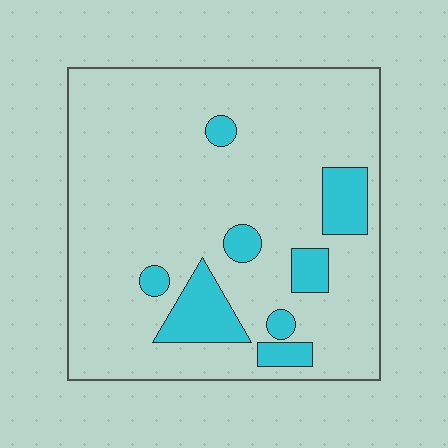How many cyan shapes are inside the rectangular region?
8.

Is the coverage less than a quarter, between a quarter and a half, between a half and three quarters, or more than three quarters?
Less than a quarter.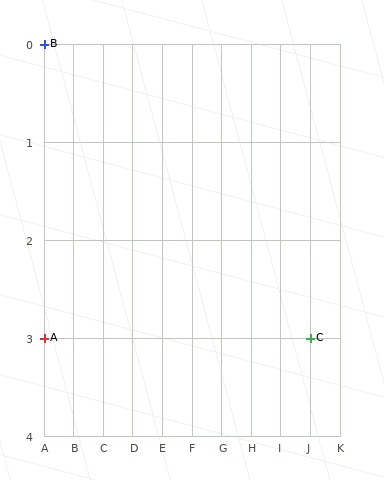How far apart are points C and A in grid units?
Points C and A are 9 columns apart.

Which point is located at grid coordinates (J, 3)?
Point C is at (J, 3).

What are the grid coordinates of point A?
Point A is at grid coordinates (A, 3).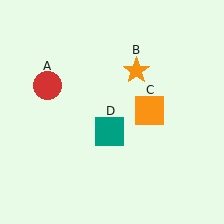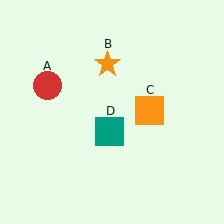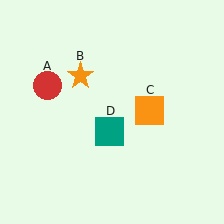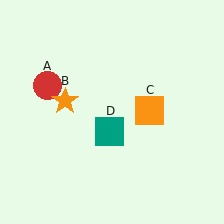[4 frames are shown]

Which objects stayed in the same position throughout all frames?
Red circle (object A) and orange square (object C) and teal square (object D) remained stationary.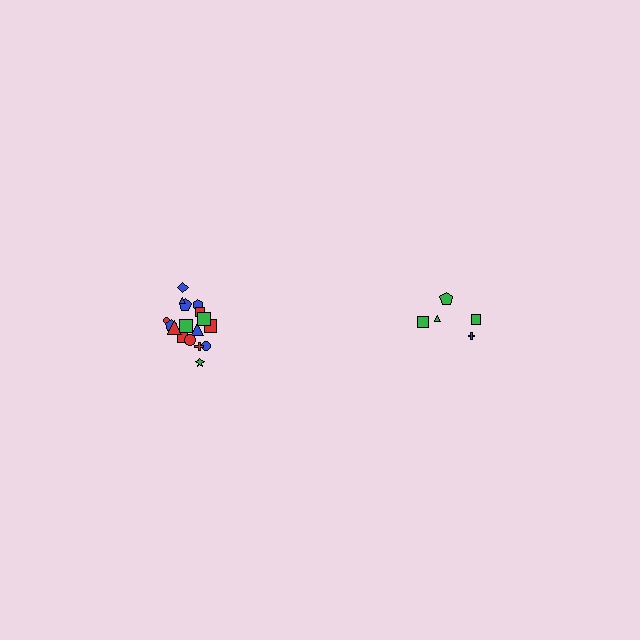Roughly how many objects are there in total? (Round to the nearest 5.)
Roughly 25 objects in total.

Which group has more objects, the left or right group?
The left group.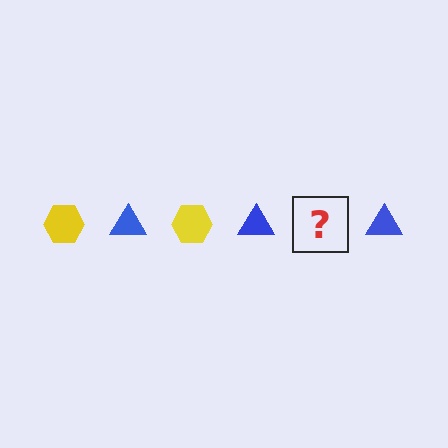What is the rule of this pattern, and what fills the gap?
The rule is that the pattern alternates between yellow hexagon and blue triangle. The gap should be filled with a yellow hexagon.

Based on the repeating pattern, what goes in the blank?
The blank should be a yellow hexagon.